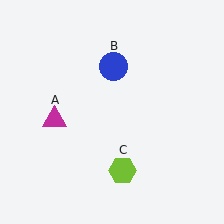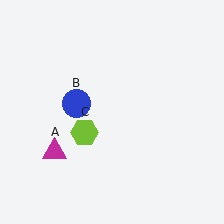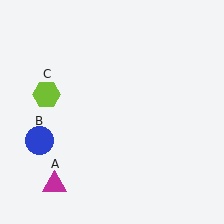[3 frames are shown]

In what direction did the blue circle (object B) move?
The blue circle (object B) moved down and to the left.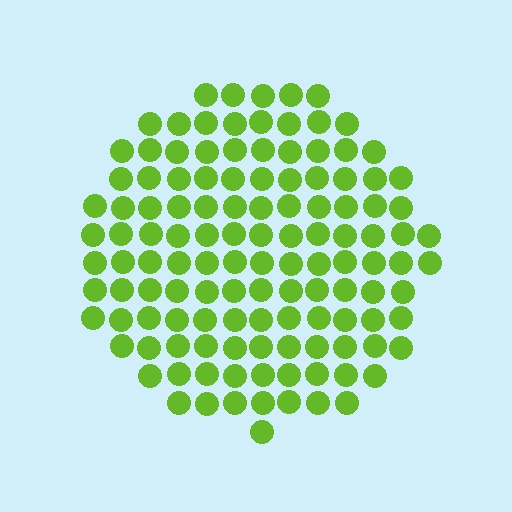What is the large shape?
The large shape is a circle.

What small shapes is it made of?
It is made of small circles.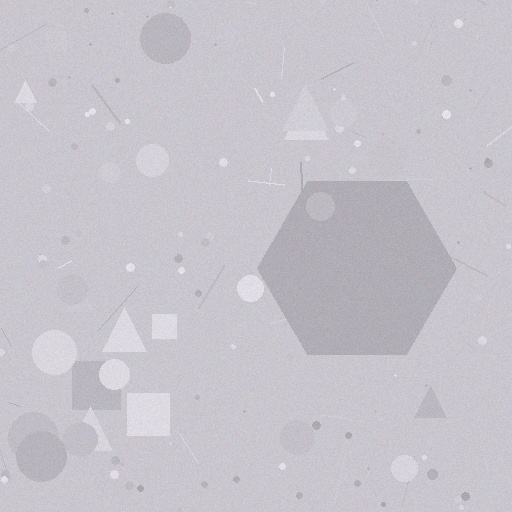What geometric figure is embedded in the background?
A hexagon is embedded in the background.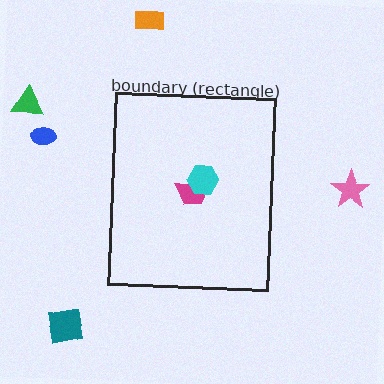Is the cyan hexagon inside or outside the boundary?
Inside.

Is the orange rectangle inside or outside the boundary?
Outside.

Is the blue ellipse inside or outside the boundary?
Outside.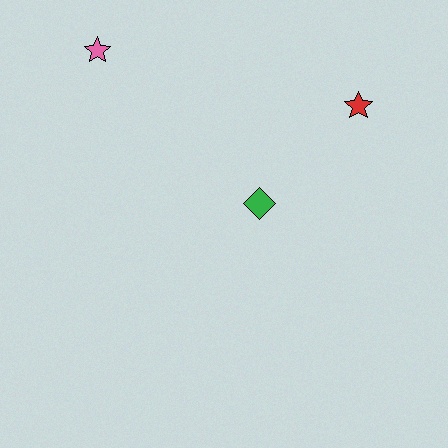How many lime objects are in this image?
There are no lime objects.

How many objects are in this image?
There are 3 objects.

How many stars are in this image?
There are 2 stars.